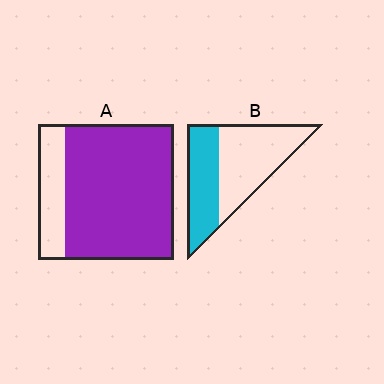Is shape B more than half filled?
No.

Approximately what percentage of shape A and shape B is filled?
A is approximately 80% and B is approximately 40%.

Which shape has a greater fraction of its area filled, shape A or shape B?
Shape A.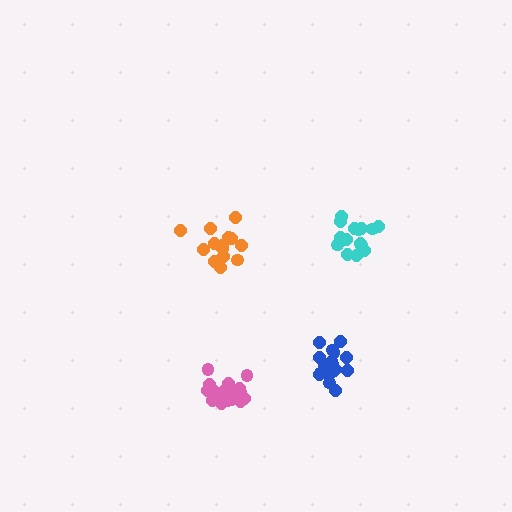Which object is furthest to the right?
The cyan cluster is rightmost.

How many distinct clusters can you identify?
There are 4 distinct clusters.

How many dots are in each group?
Group 1: 20 dots, Group 2: 14 dots, Group 3: 19 dots, Group 4: 15 dots (68 total).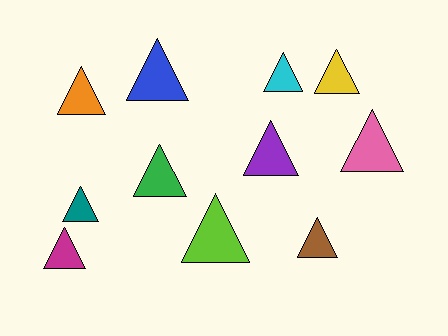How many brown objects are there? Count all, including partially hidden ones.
There is 1 brown object.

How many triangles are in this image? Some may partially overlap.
There are 11 triangles.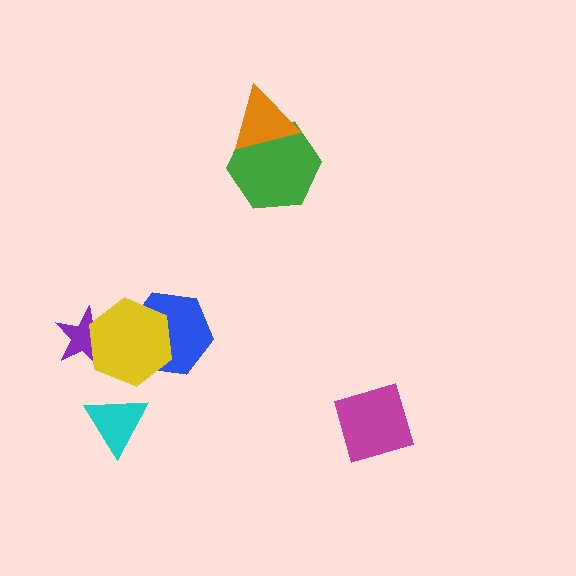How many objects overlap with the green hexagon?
1 object overlaps with the green hexagon.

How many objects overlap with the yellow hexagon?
2 objects overlap with the yellow hexagon.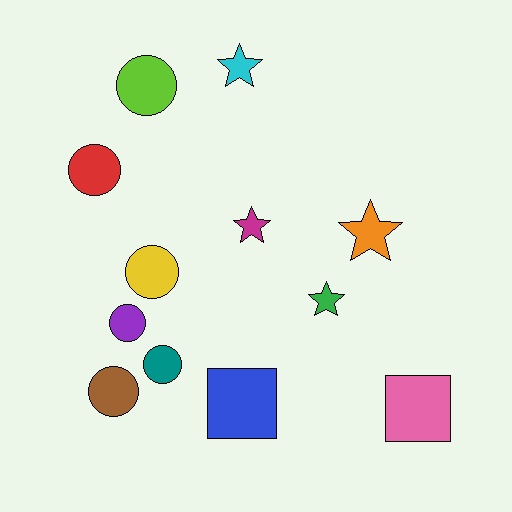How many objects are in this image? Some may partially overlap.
There are 12 objects.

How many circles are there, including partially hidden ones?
There are 6 circles.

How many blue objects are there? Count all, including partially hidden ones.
There is 1 blue object.